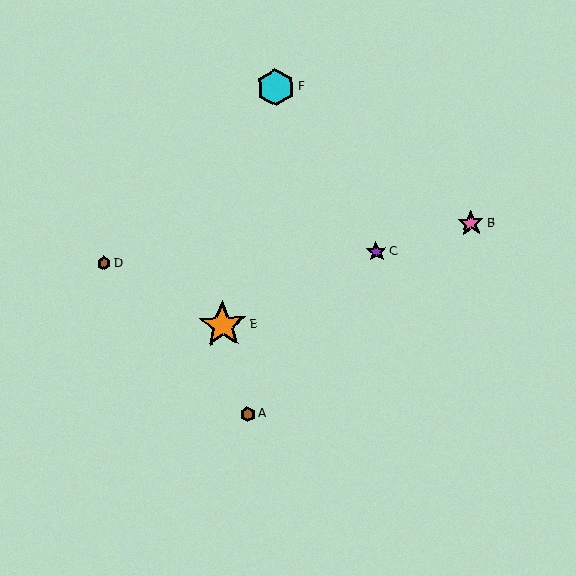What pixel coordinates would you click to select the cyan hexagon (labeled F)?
Click at (275, 87) to select the cyan hexagon F.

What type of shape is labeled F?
Shape F is a cyan hexagon.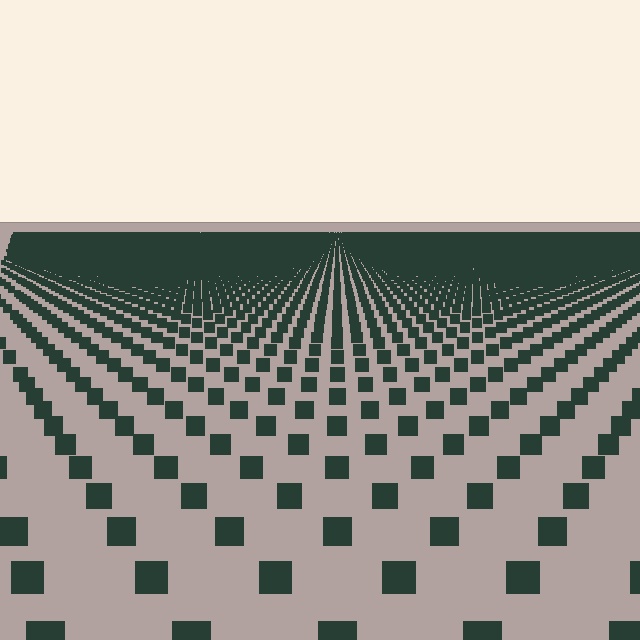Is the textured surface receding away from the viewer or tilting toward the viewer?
The surface is receding away from the viewer. Texture elements get smaller and denser toward the top.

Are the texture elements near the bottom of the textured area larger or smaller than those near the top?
Larger. Near the bottom, elements are closer to the viewer and appear at a bigger on-screen size.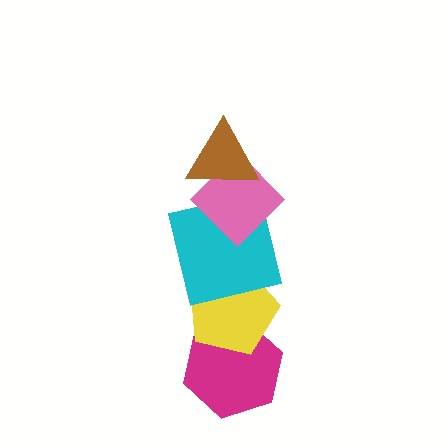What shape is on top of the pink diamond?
The brown triangle is on top of the pink diamond.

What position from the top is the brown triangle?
The brown triangle is 1st from the top.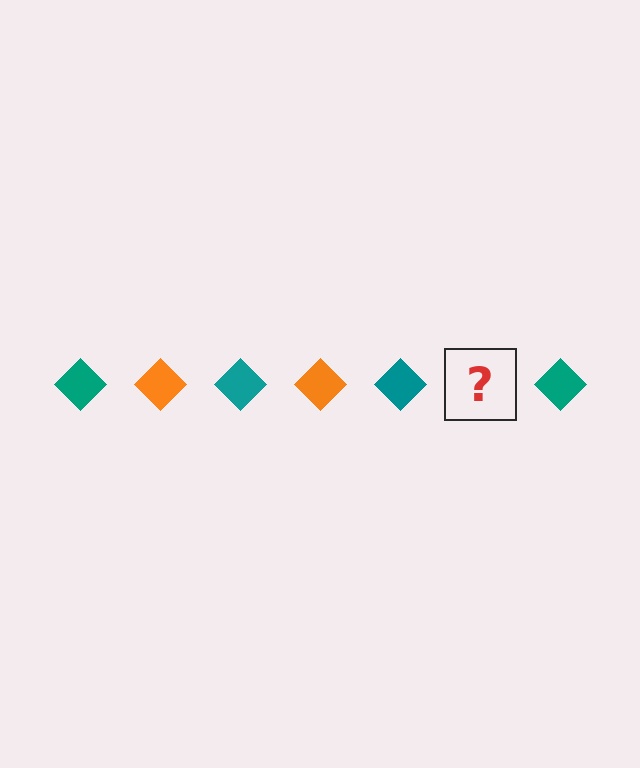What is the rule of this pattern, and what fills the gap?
The rule is that the pattern cycles through teal, orange diamonds. The gap should be filled with an orange diamond.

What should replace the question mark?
The question mark should be replaced with an orange diamond.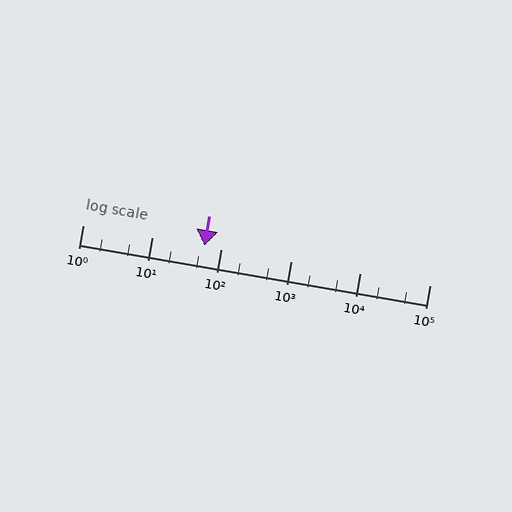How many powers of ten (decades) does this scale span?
The scale spans 5 decades, from 1 to 100000.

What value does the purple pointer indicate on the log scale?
The pointer indicates approximately 56.